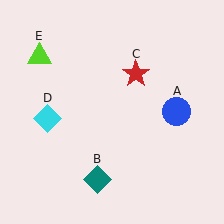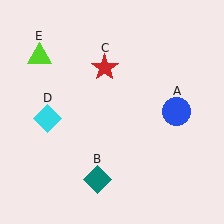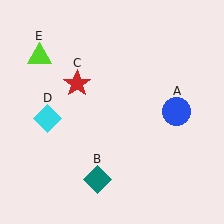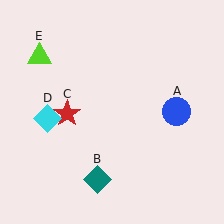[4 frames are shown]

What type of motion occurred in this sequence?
The red star (object C) rotated counterclockwise around the center of the scene.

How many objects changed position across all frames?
1 object changed position: red star (object C).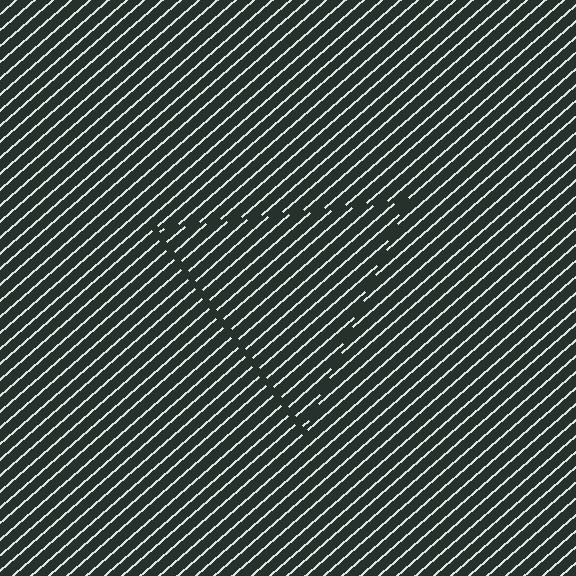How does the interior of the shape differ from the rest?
The interior of the shape contains the same grating, shifted by half a period — the contour is defined by the phase discontinuity where line-ends from the inner and outer gratings abut.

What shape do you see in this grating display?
An illusory triangle. The interior of the shape contains the same grating, shifted by half a period — the contour is defined by the phase discontinuity where line-ends from the inner and outer gratings abut.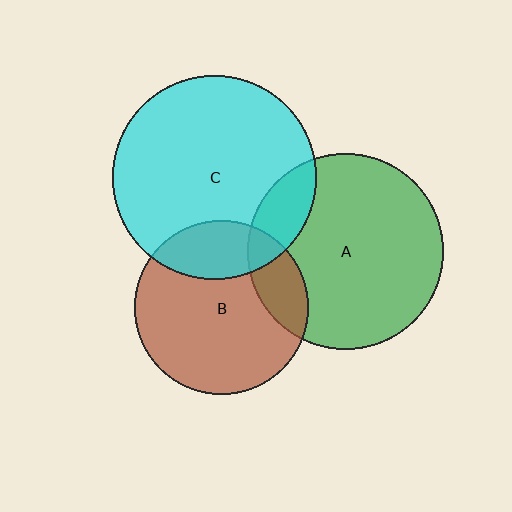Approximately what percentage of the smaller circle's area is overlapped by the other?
Approximately 15%.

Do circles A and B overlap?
Yes.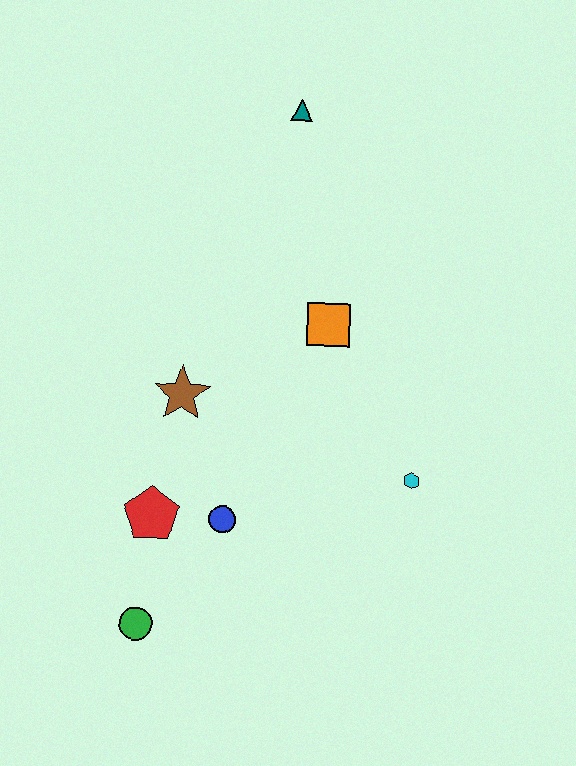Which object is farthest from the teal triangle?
The green circle is farthest from the teal triangle.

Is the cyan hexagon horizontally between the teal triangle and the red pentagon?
No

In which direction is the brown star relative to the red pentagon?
The brown star is above the red pentagon.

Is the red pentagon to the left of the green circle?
No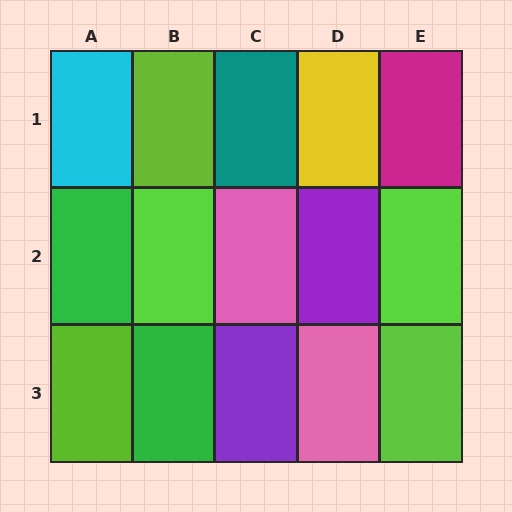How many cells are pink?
2 cells are pink.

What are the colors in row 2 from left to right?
Green, lime, pink, purple, lime.